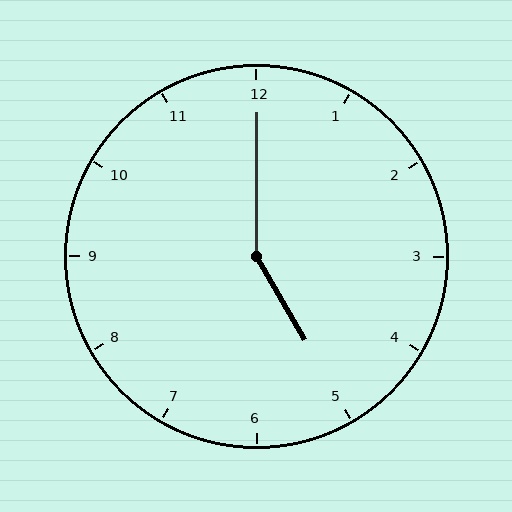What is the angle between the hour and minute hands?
Approximately 150 degrees.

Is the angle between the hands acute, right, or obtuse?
It is obtuse.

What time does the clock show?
5:00.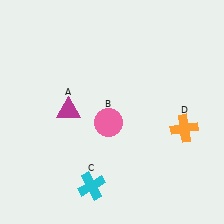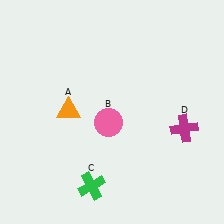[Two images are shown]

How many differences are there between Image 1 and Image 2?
There are 3 differences between the two images.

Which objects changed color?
A changed from magenta to orange. C changed from cyan to green. D changed from orange to magenta.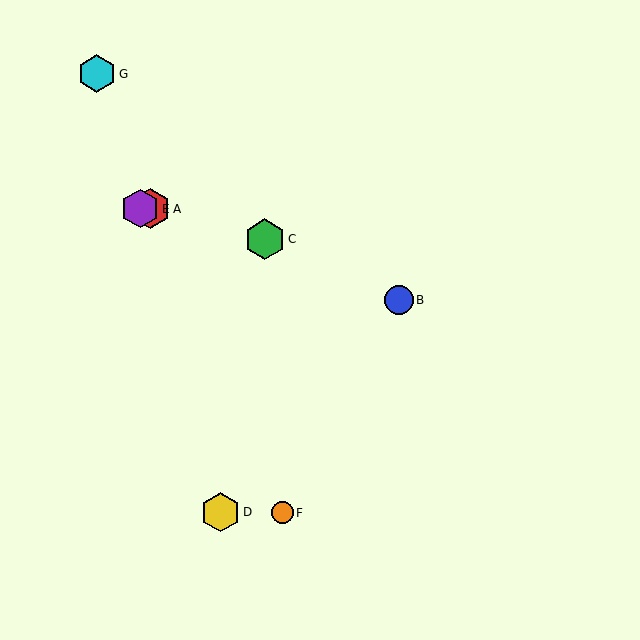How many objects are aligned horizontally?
2 objects (A, E) are aligned horizontally.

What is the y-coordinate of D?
Object D is at y≈512.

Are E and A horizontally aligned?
Yes, both are at y≈209.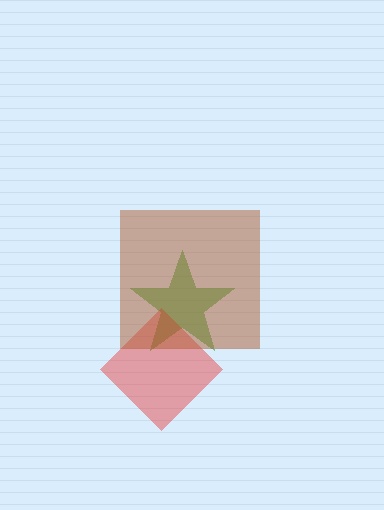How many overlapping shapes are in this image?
There are 3 overlapping shapes in the image.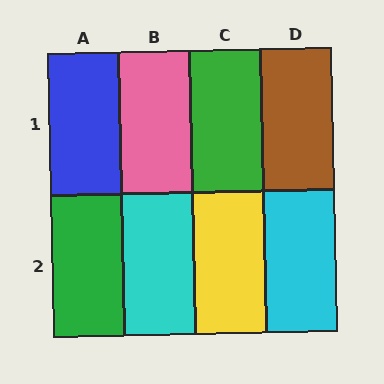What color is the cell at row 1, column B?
Pink.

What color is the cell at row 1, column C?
Green.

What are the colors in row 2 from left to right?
Green, cyan, yellow, cyan.